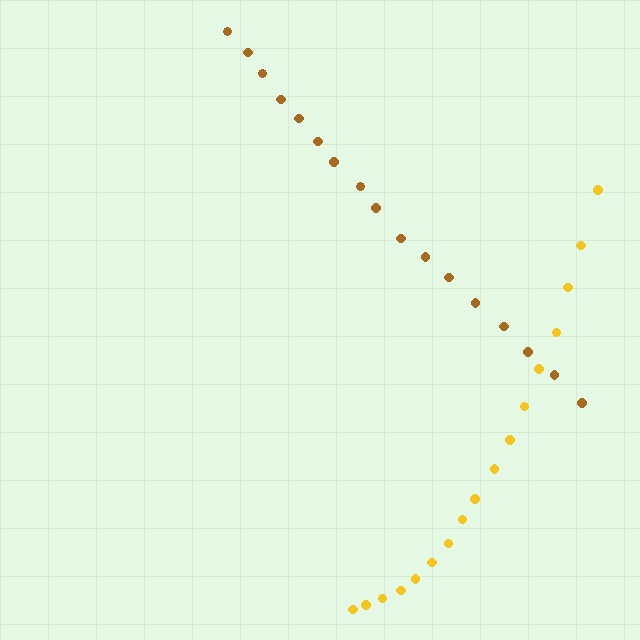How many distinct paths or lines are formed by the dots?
There are 2 distinct paths.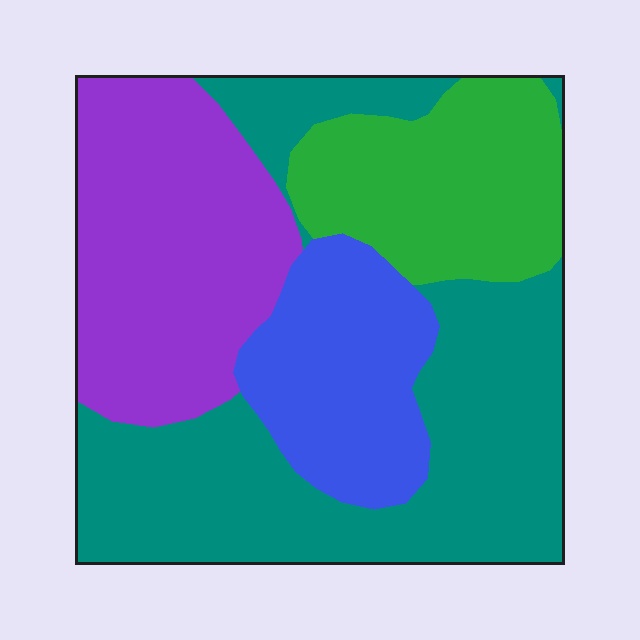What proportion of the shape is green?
Green takes up between a sixth and a third of the shape.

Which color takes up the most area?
Teal, at roughly 40%.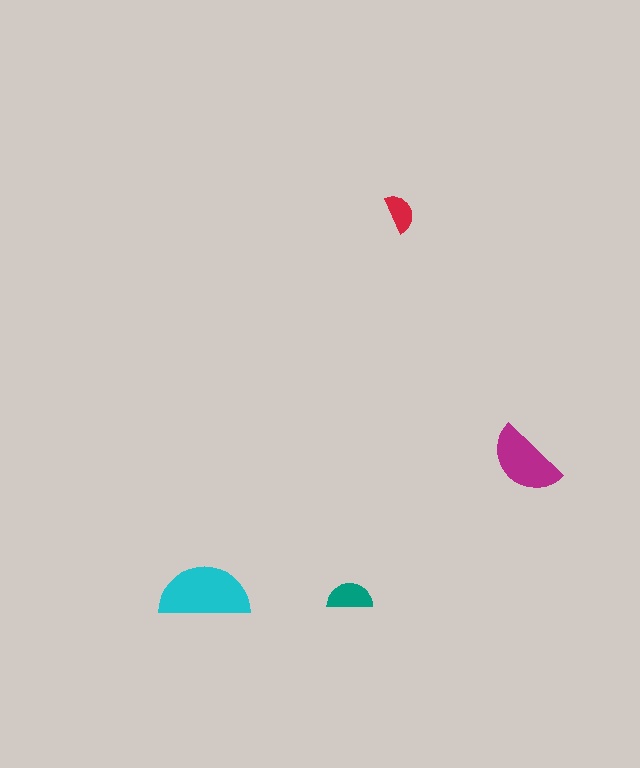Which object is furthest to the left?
The cyan semicircle is leftmost.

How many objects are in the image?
There are 4 objects in the image.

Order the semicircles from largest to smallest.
the cyan one, the magenta one, the teal one, the red one.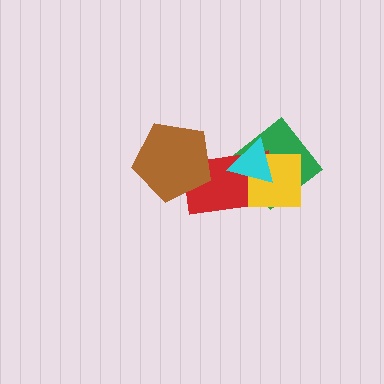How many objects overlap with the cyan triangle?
3 objects overlap with the cyan triangle.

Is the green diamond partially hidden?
Yes, it is partially covered by another shape.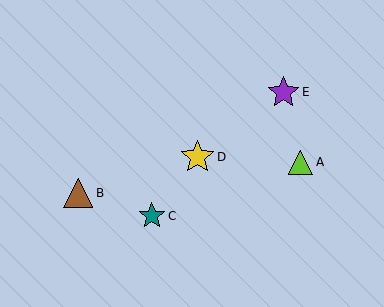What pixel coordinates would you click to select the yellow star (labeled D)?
Click at (198, 157) to select the yellow star D.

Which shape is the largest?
The yellow star (labeled D) is the largest.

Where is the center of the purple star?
The center of the purple star is at (283, 92).